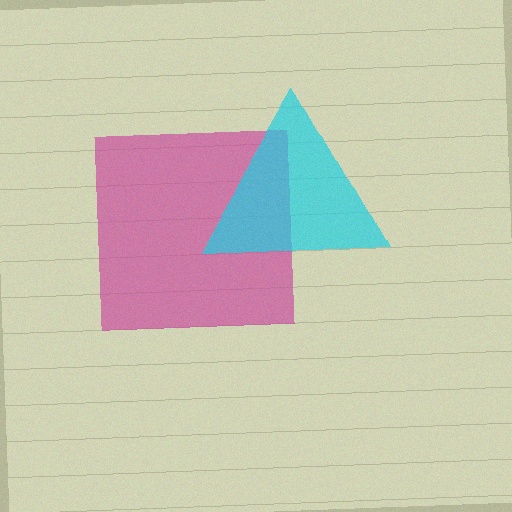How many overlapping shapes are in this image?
There are 2 overlapping shapes in the image.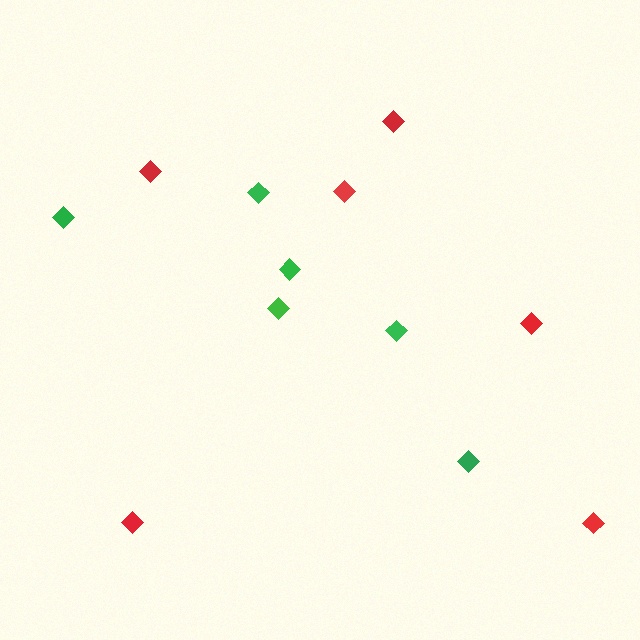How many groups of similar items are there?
There are 2 groups: one group of green diamonds (6) and one group of red diamonds (6).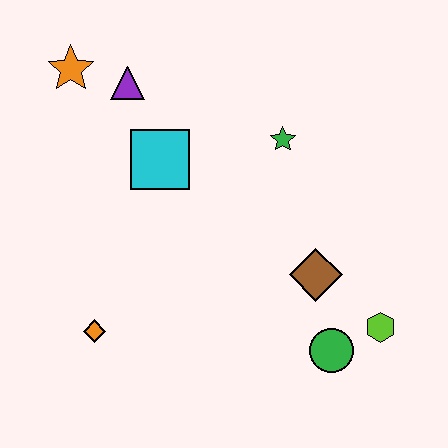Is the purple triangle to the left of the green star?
Yes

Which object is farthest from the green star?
The orange diamond is farthest from the green star.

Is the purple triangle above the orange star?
No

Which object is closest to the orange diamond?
The cyan square is closest to the orange diamond.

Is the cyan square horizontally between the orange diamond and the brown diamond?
Yes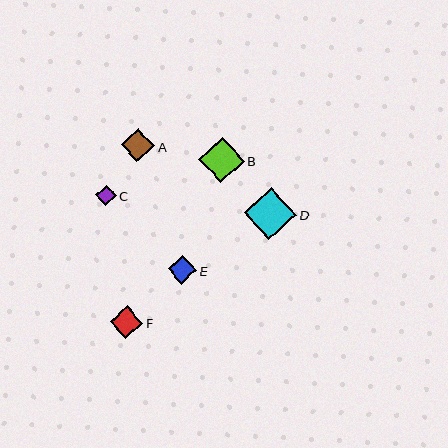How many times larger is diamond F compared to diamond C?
Diamond F is approximately 1.6 times the size of diamond C.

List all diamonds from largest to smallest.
From largest to smallest: D, B, A, F, E, C.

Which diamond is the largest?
Diamond D is the largest with a size of approximately 52 pixels.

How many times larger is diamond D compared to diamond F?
Diamond D is approximately 1.6 times the size of diamond F.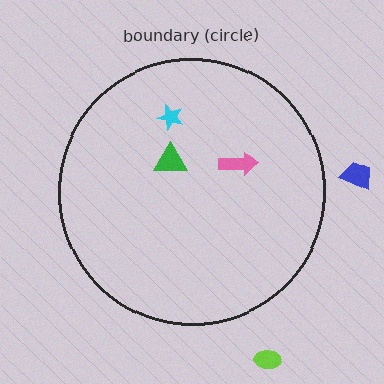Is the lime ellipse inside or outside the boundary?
Outside.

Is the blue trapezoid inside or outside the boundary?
Outside.